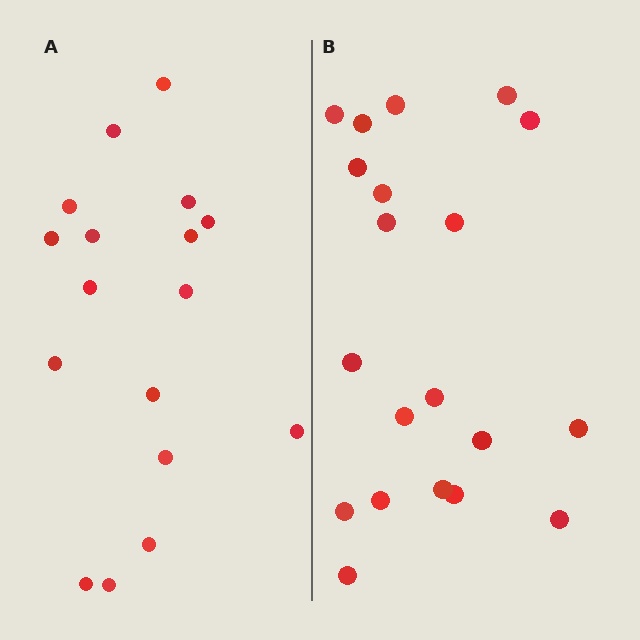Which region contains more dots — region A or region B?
Region B (the right region) has more dots.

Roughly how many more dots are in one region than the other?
Region B has just a few more — roughly 2 or 3 more dots than region A.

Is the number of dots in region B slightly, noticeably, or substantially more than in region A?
Region B has only slightly more — the two regions are fairly close. The ratio is roughly 1.2 to 1.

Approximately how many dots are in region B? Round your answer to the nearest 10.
About 20 dots.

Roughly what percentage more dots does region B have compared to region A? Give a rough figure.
About 20% more.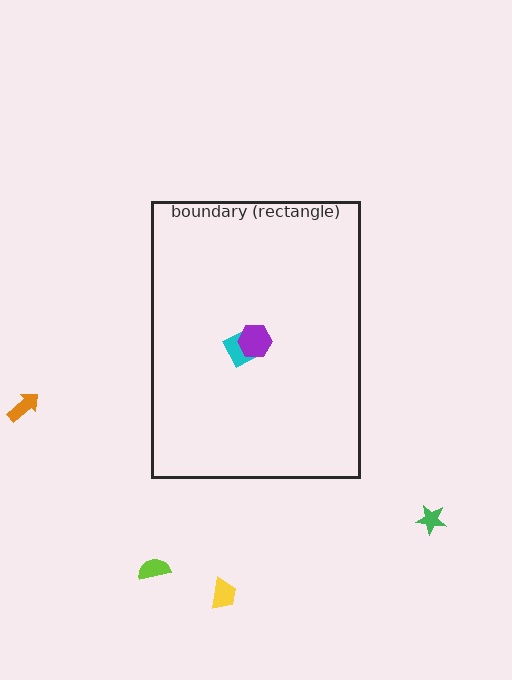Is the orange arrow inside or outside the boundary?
Outside.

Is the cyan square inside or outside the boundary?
Inside.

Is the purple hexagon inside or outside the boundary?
Inside.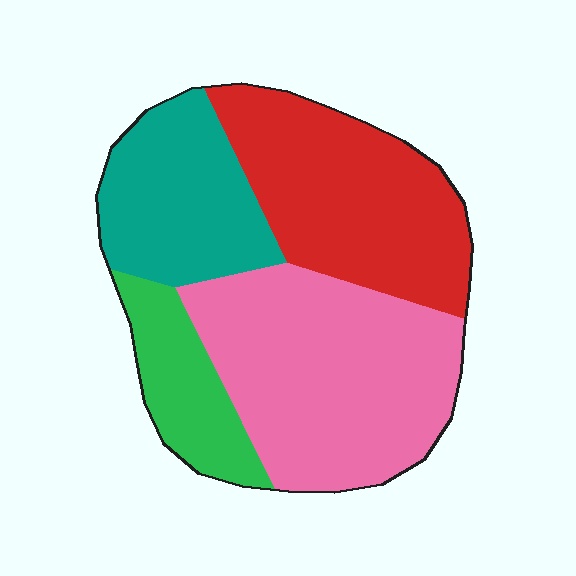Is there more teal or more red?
Red.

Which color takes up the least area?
Green, at roughly 15%.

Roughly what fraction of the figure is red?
Red takes up between a quarter and a half of the figure.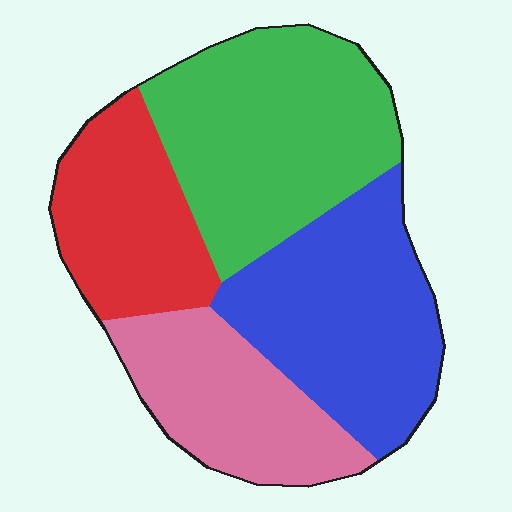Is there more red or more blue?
Blue.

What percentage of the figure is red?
Red takes up about one fifth (1/5) of the figure.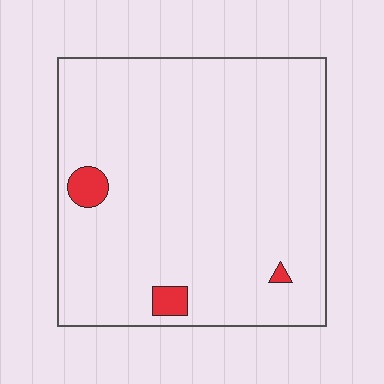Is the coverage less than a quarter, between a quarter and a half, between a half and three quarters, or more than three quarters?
Less than a quarter.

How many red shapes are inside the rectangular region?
3.